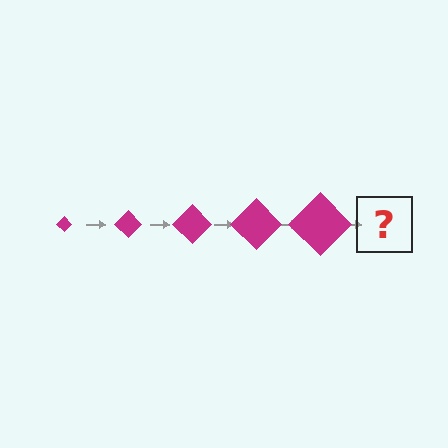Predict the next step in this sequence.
The next step is a magenta diamond, larger than the previous one.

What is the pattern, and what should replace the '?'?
The pattern is that the diamond gets progressively larger each step. The '?' should be a magenta diamond, larger than the previous one.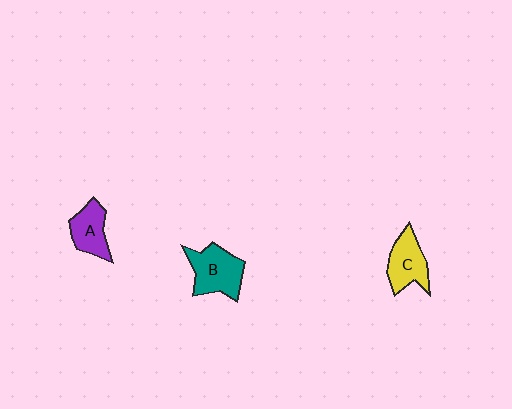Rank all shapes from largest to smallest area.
From largest to smallest: B (teal), C (yellow), A (purple).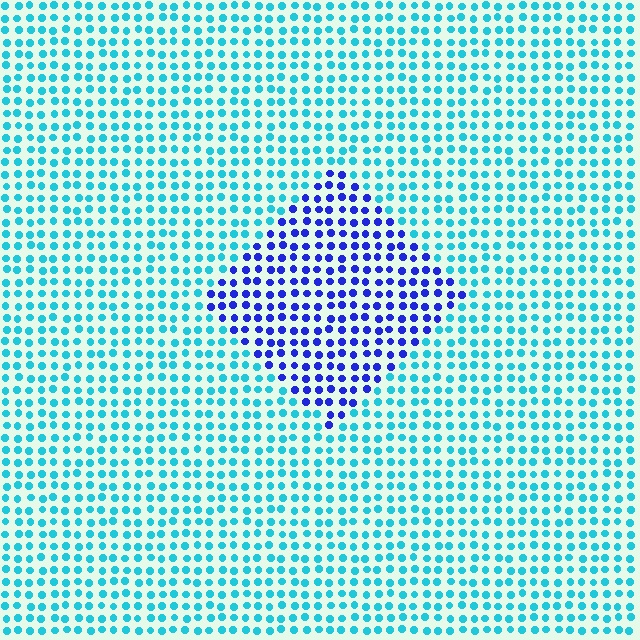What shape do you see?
I see a diamond.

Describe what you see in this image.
The image is filled with small cyan elements in a uniform arrangement. A diamond-shaped region is visible where the elements are tinted to a slightly different hue, forming a subtle color boundary.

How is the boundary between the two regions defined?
The boundary is defined purely by a slight shift in hue (about 52 degrees). Spacing, size, and orientation are identical on both sides.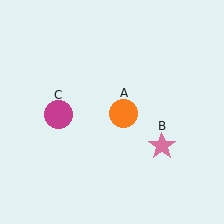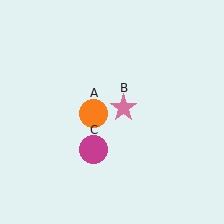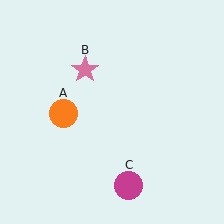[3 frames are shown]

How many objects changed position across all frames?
3 objects changed position: orange circle (object A), pink star (object B), magenta circle (object C).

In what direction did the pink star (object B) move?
The pink star (object B) moved up and to the left.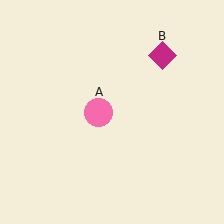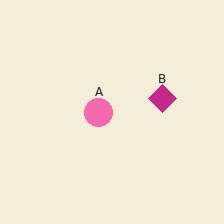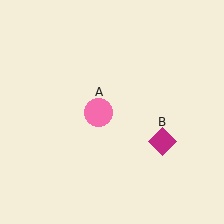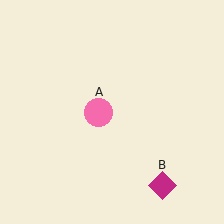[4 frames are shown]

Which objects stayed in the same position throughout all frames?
Pink circle (object A) remained stationary.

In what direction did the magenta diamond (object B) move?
The magenta diamond (object B) moved down.